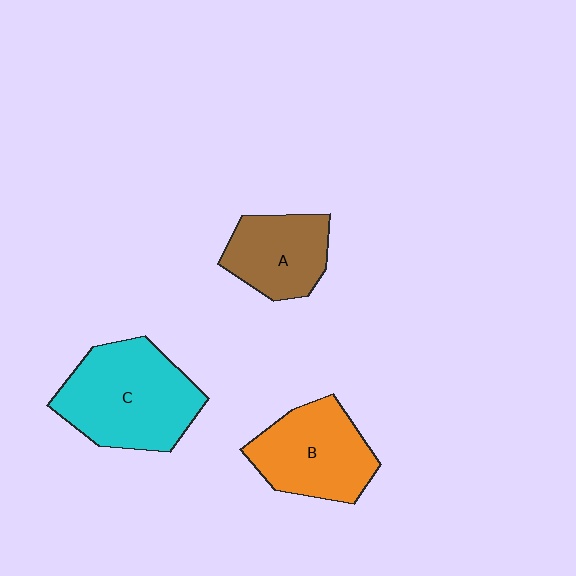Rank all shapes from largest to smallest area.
From largest to smallest: C (cyan), B (orange), A (brown).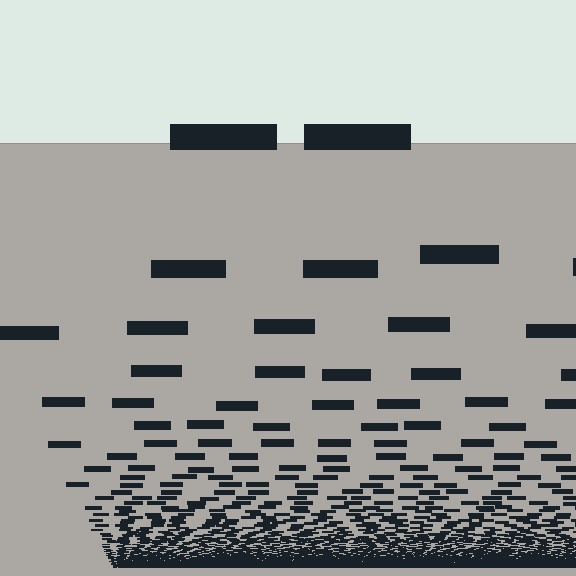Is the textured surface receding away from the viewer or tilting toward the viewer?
The surface appears to tilt toward the viewer. Texture elements get larger and sparser toward the top.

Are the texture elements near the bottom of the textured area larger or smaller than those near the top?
Smaller. The gradient is inverted — elements near the bottom are smaller and denser.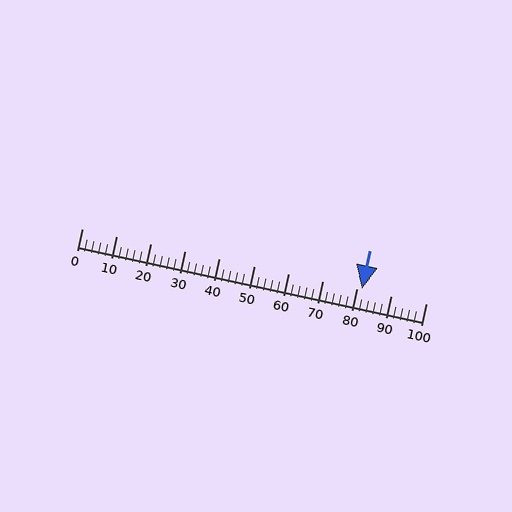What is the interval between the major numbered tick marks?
The major tick marks are spaced 10 units apart.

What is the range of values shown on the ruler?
The ruler shows values from 0 to 100.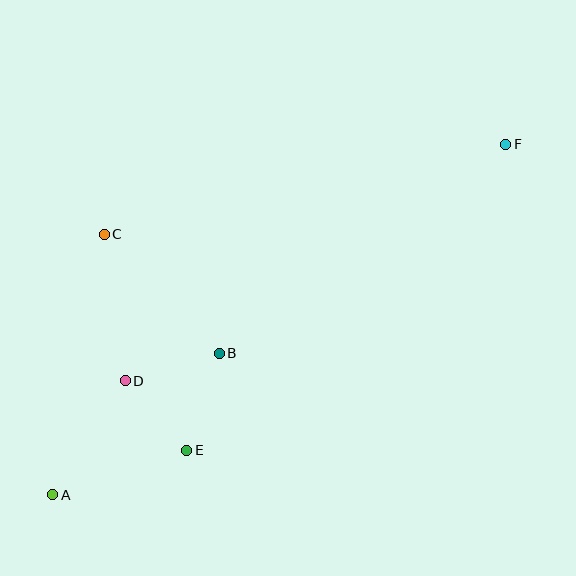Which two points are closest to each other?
Points D and E are closest to each other.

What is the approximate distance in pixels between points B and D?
The distance between B and D is approximately 98 pixels.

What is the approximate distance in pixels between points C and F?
The distance between C and F is approximately 411 pixels.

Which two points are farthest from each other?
Points A and F are farthest from each other.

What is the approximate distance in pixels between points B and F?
The distance between B and F is approximately 355 pixels.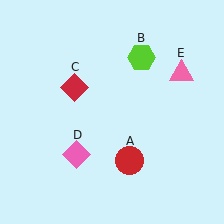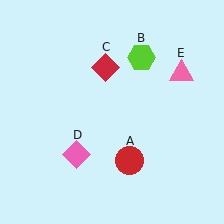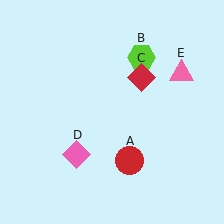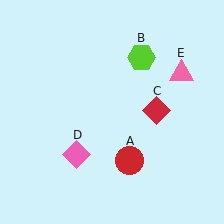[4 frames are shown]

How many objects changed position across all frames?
1 object changed position: red diamond (object C).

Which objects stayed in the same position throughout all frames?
Red circle (object A) and lime hexagon (object B) and pink diamond (object D) and pink triangle (object E) remained stationary.